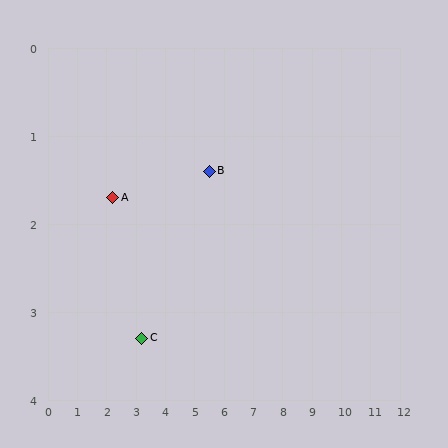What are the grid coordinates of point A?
Point A is at approximately (2.2, 1.7).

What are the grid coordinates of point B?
Point B is at approximately (5.5, 1.4).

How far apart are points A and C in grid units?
Points A and C are about 1.9 grid units apart.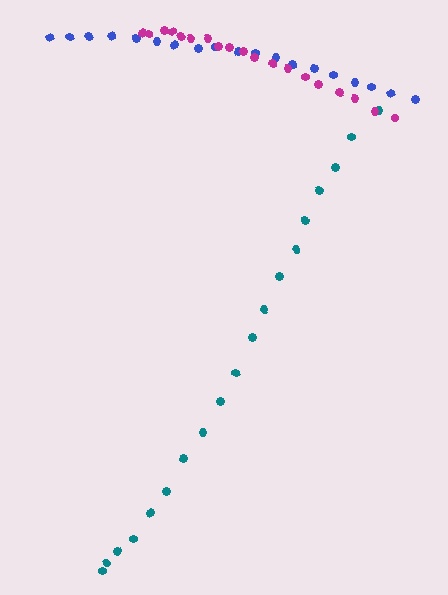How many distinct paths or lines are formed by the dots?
There are 3 distinct paths.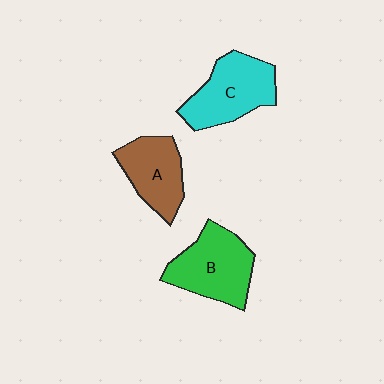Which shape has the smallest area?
Shape A (brown).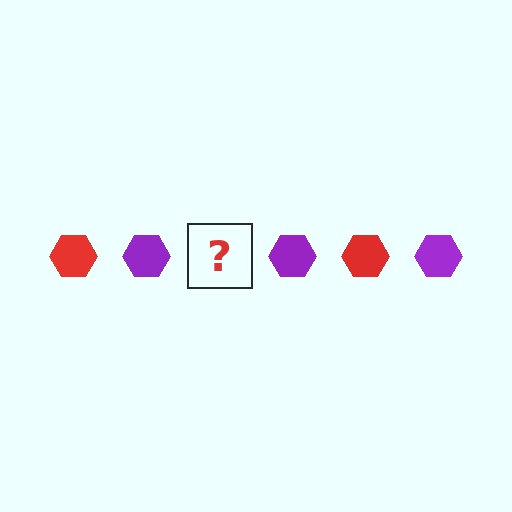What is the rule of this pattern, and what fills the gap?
The rule is that the pattern cycles through red, purple hexagons. The gap should be filled with a red hexagon.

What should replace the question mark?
The question mark should be replaced with a red hexagon.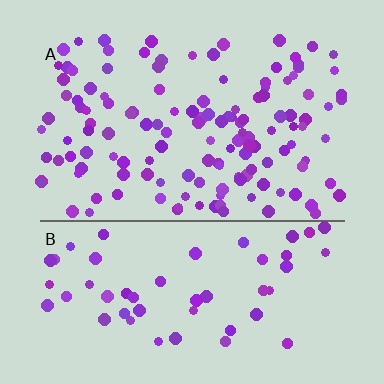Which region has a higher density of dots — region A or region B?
A (the top).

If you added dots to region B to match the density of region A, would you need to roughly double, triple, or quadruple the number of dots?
Approximately double.